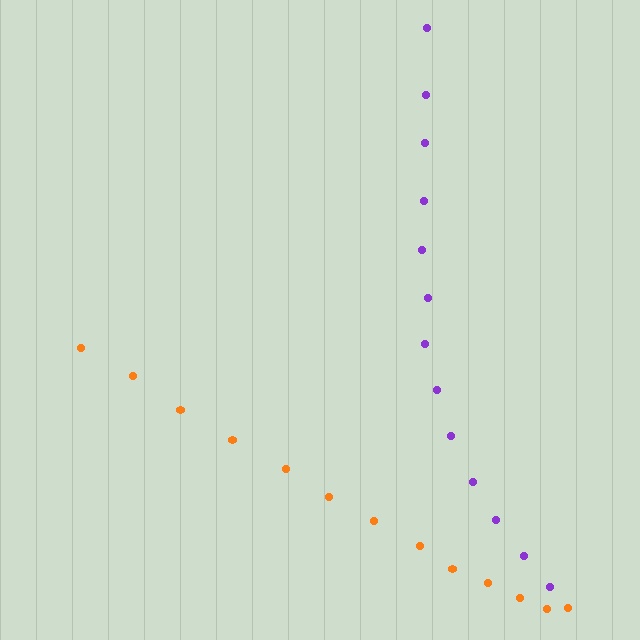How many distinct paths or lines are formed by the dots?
There are 2 distinct paths.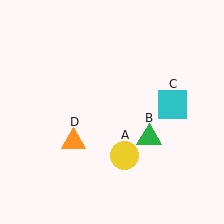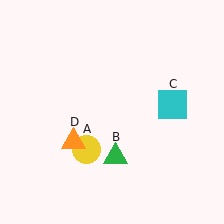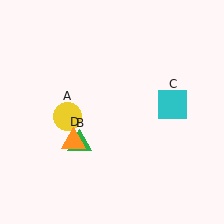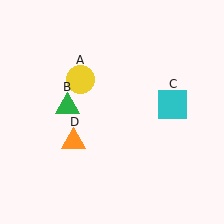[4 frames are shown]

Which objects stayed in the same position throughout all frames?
Cyan square (object C) and orange triangle (object D) remained stationary.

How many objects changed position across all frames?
2 objects changed position: yellow circle (object A), green triangle (object B).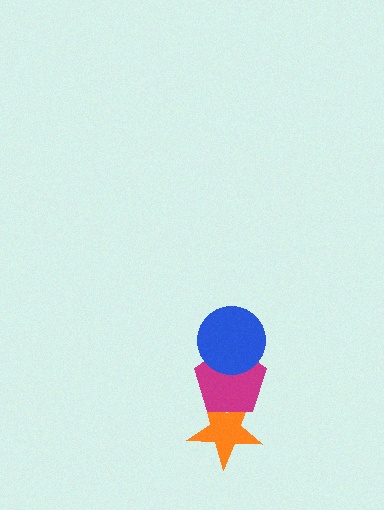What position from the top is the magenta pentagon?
The magenta pentagon is 2nd from the top.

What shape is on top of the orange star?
The magenta pentagon is on top of the orange star.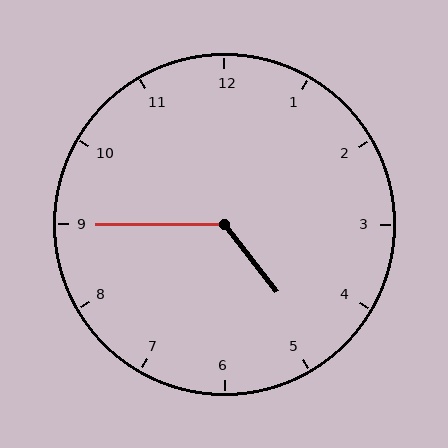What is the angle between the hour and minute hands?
Approximately 128 degrees.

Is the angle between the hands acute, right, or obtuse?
It is obtuse.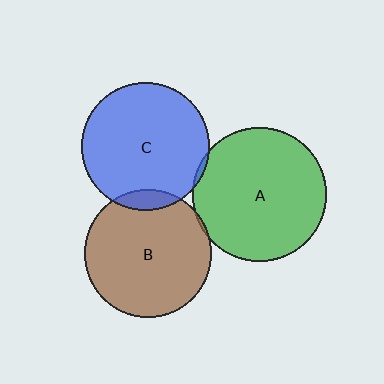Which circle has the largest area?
Circle A (green).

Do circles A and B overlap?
Yes.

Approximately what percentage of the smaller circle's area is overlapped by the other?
Approximately 5%.